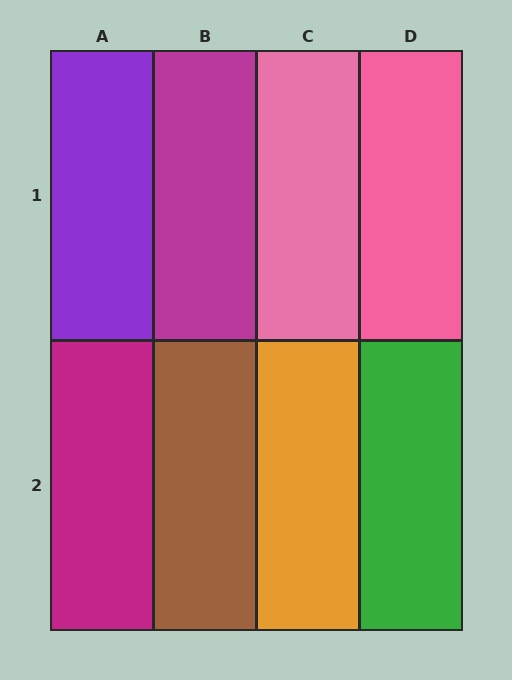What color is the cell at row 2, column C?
Orange.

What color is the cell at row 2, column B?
Brown.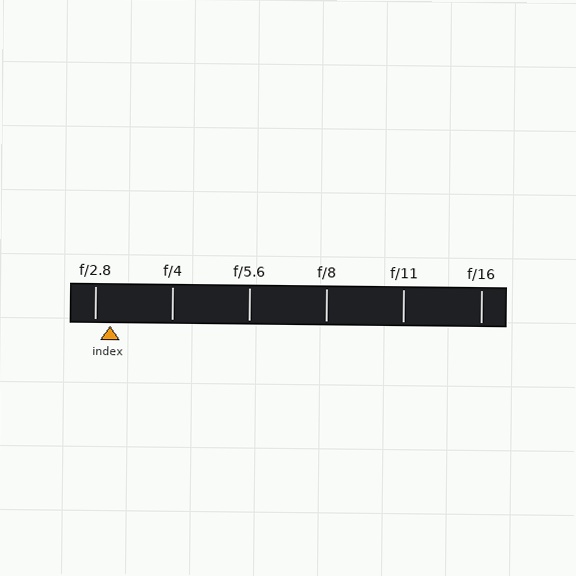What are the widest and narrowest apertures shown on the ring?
The widest aperture shown is f/2.8 and the narrowest is f/16.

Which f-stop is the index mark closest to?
The index mark is closest to f/2.8.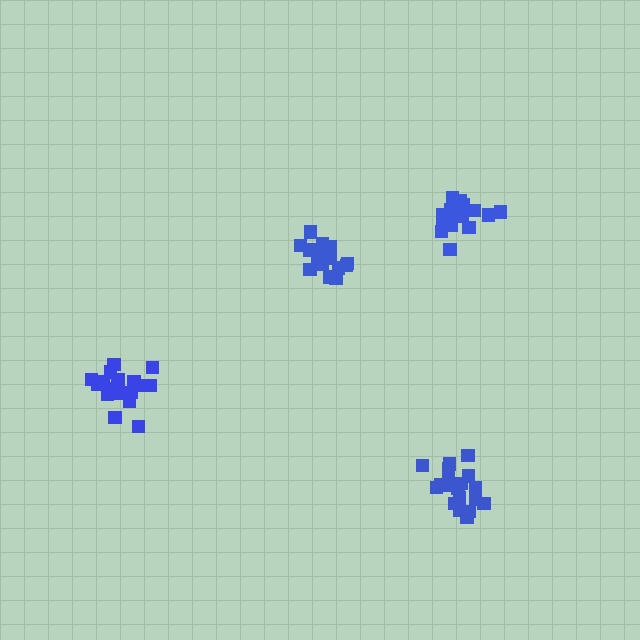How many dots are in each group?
Group 1: 15 dots, Group 2: 20 dots, Group 3: 16 dots, Group 4: 19 dots (70 total).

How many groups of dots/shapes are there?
There are 4 groups.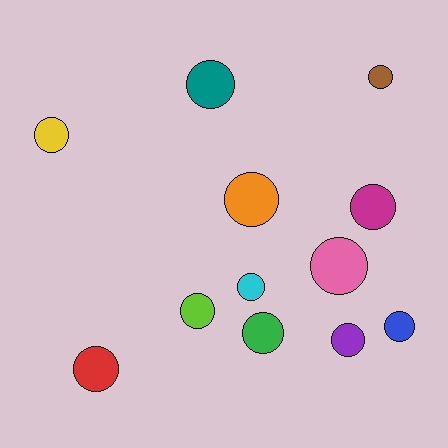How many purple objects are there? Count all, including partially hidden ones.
There is 1 purple object.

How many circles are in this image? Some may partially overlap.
There are 12 circles.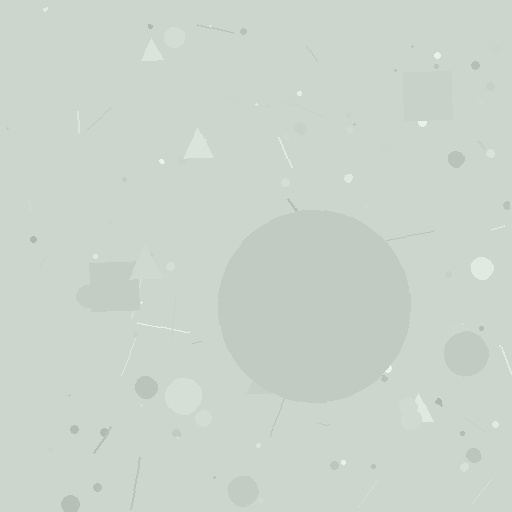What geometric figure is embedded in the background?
A circle is embedded in the background.